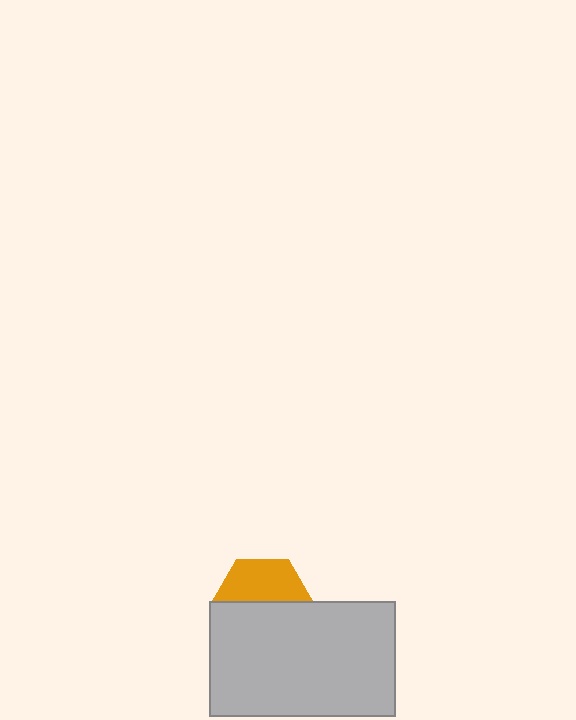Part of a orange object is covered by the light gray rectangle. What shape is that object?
It is a hexagon.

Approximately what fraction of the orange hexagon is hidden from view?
Roughly 54% of the orange hexagon is hidden behind the light gray rectangle.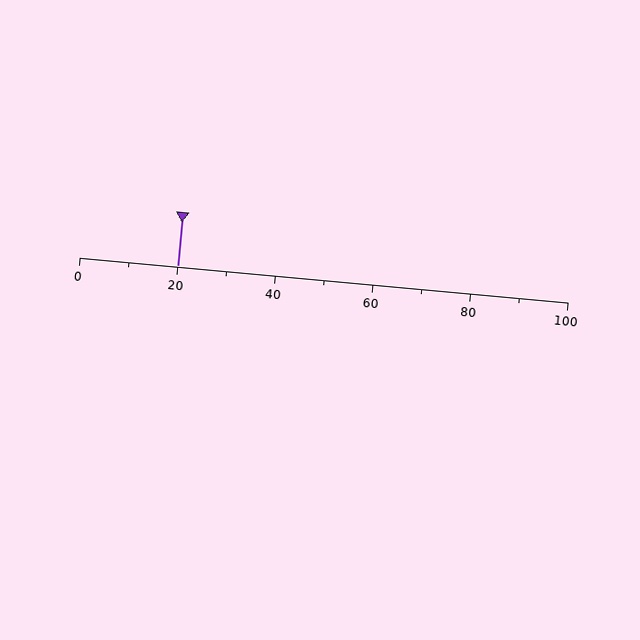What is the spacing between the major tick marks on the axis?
The major ticks are spaced 20 apart.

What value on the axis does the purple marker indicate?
The marker indicates approximately 20.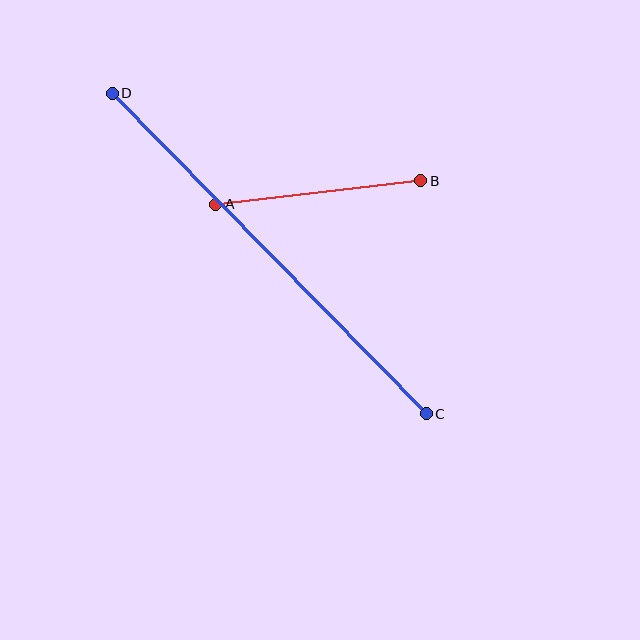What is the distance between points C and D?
The distance is approximately 449 pixels.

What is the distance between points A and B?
The distance is approximately 206 pixels.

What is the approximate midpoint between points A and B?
The midpoint is at approximately (318, 192) pixels.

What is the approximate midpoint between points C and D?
The midpoint is at approximately (269, 254) pixels.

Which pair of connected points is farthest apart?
Points C and D are farthest apart.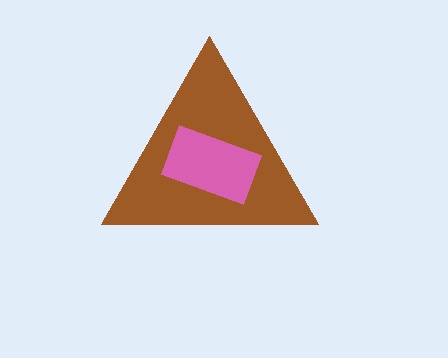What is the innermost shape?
The pink rectangle.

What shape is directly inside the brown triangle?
The pink rectangle.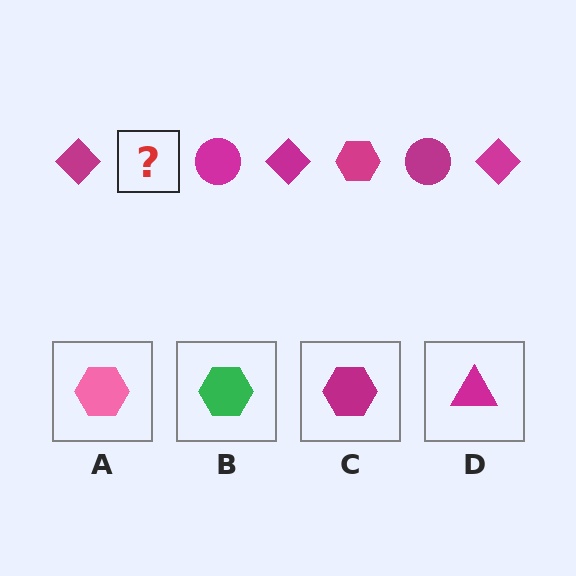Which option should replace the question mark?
Option C.